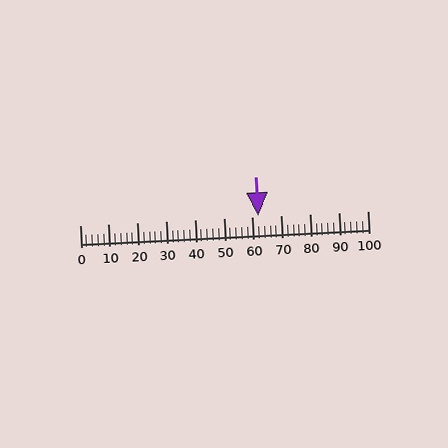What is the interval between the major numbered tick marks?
The major tick marks are spaced 10 units apart.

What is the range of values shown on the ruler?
The ruler shows values from 0 to 100.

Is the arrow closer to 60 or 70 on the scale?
The arrow is closer to 60.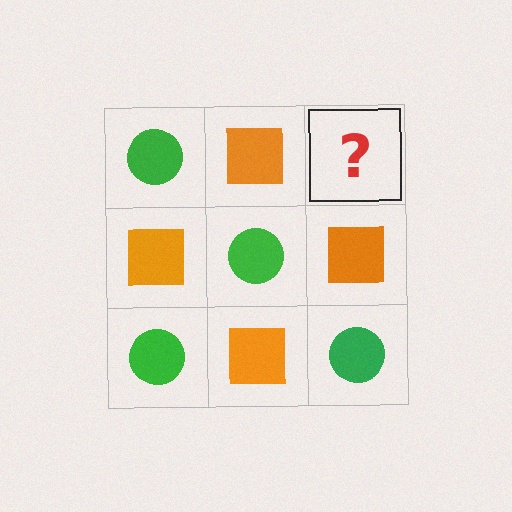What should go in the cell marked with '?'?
The missing cell should contain a green circle.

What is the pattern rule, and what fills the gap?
The rule is that it alternates green circle and orange square in a checkerboard pattern. The gap should be filled with a green circle.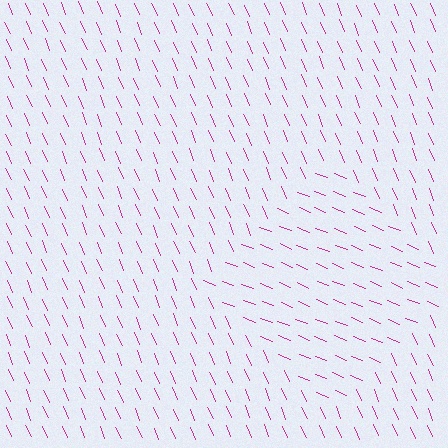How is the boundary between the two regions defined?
The boundary is defined purely by a change in line orientation (approximately 45 degrees difference). All lines are the same color and thickness.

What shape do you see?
I see a diamond.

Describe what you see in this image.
The image is filled with small magenta line segments. A diamond region in the image has lines oriented differently from the surrounding lines, creating a visible texture boundary.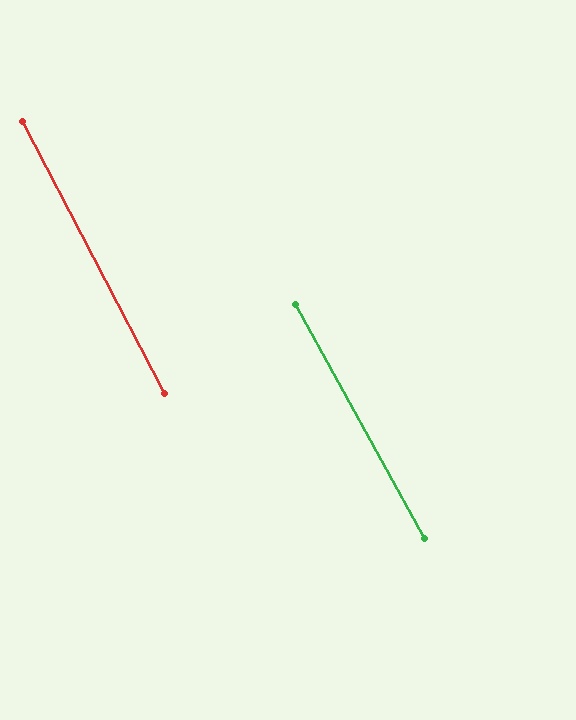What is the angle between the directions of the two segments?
Approximately 1 degree.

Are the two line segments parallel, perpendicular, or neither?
Parallel — their directions differ by only 1.4°.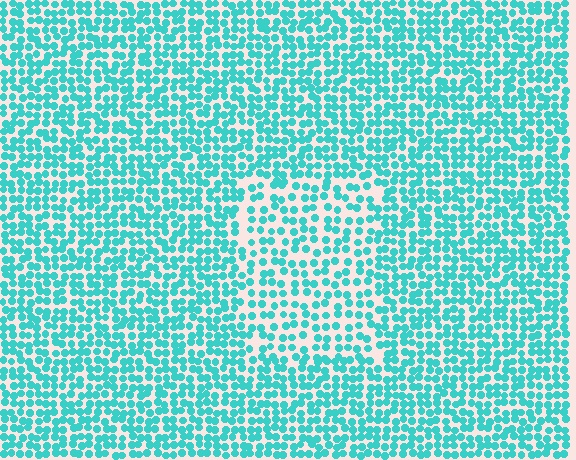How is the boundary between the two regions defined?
The boundary is defined by a change in element density (approximately 1.6x ratio). All elements are the same color, size, and shape.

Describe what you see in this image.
The image contains small cyan elements arranged at two different densities. A rectangle-shaped region is visible where the elements are less densely packed than the surrounding area.